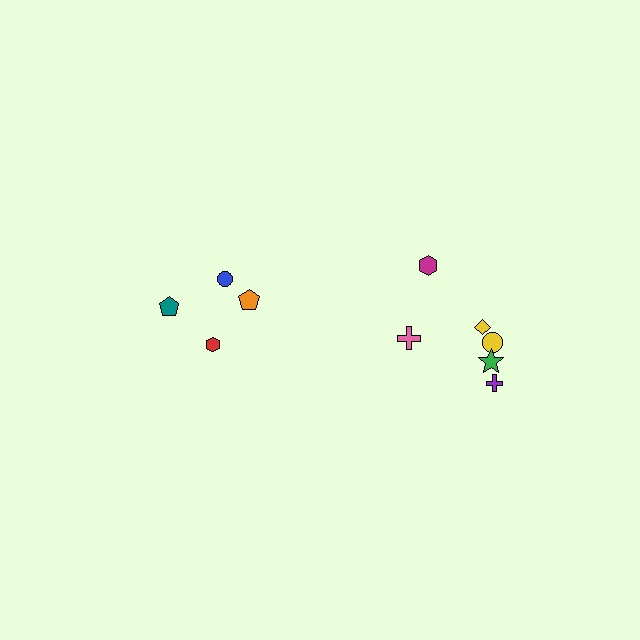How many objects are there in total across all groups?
There are 10 objects.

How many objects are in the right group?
There are 6 objects.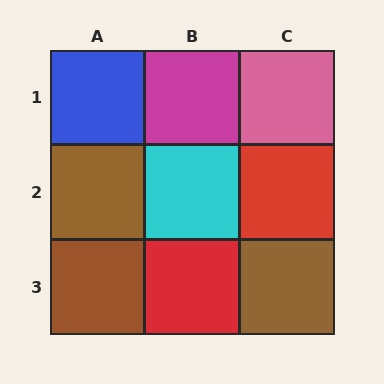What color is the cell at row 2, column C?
Red.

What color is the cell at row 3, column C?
Brown.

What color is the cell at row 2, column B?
Cyan.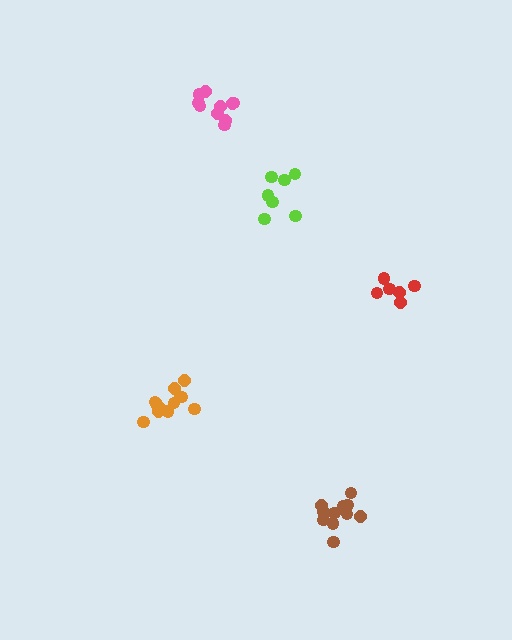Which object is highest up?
The pink cluster is topmost.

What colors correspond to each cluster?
The clusters are colored: red, brown, orange, lime, pink.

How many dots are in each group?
Group 1: 6 dots, Group 2: 12 dots, Group 3: 12 dots, Group 4: 7 dots, Group 5: 10 dots (47 total).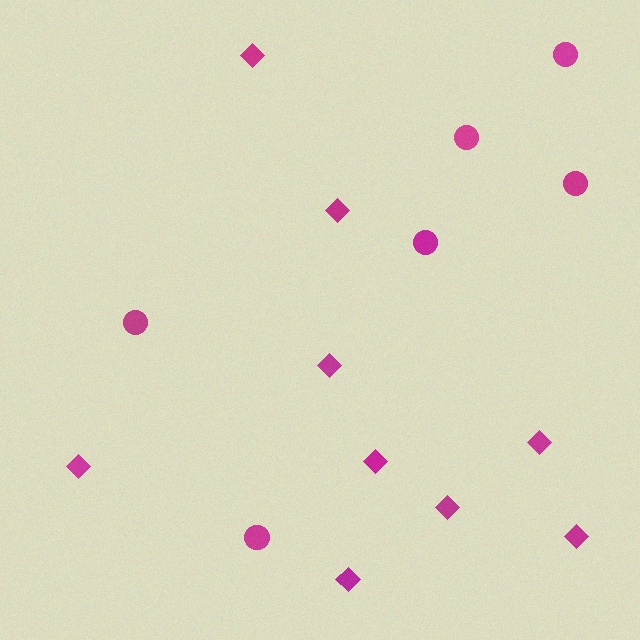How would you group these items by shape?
There are 2 groups: one group of circles (6) and one group of diamonds (9).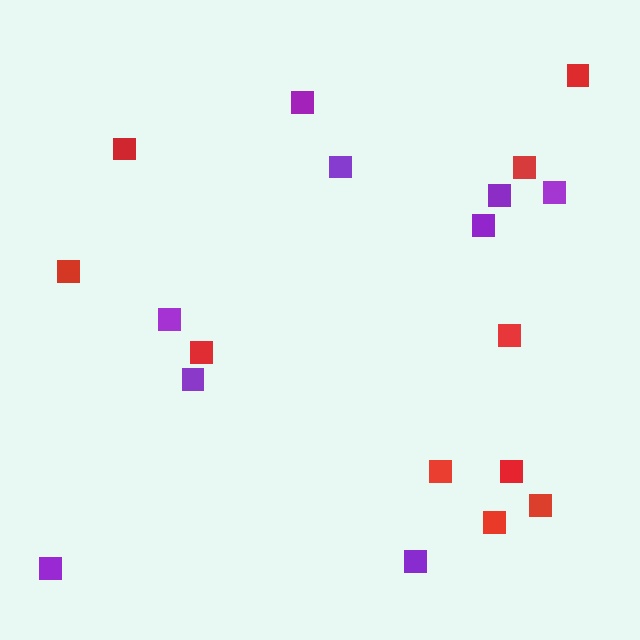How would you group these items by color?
There are 2 groups: one group of purple squares (9) and one group of red squares (10).